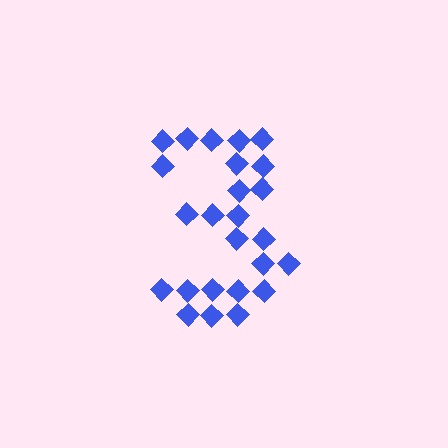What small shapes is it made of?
It is made of small diamonds.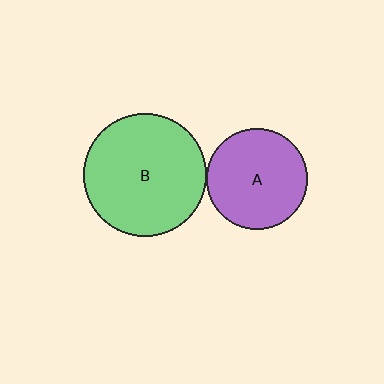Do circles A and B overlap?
Yes.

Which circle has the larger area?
Circle B (green).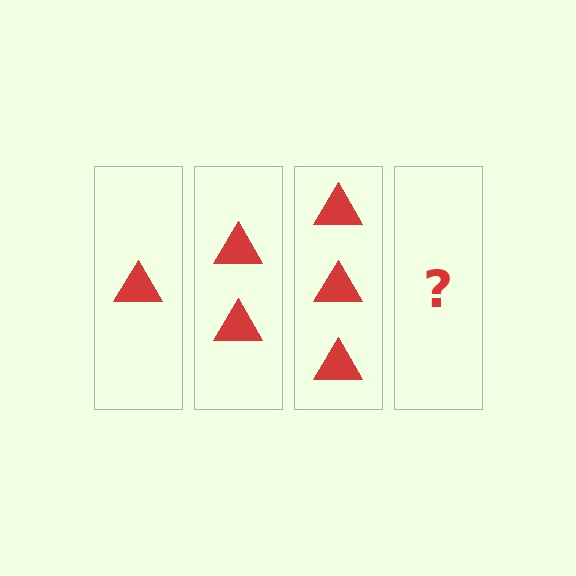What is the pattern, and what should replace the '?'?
The pattern is that each step adds one more triangle. The '?' should be 4 triangles.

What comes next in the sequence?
The next element should be 4 triangles.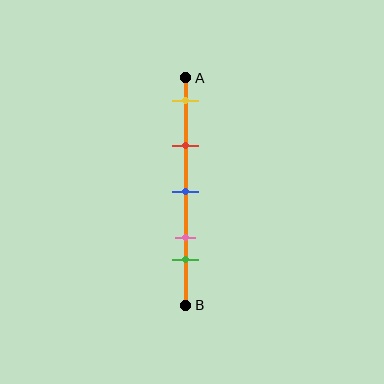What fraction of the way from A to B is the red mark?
The red mark is approximately 30% (0.3) of the way from A to B.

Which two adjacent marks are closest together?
The pink and green marks are the closest adjacent pair.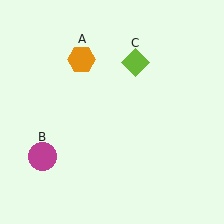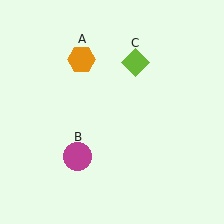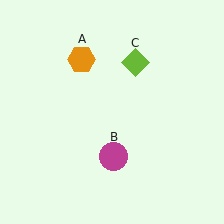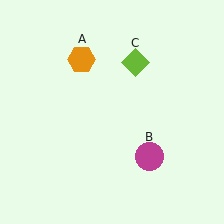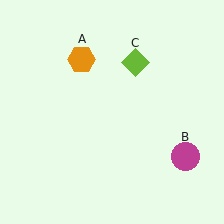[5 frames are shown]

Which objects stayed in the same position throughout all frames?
Orange hexagon (object A) and lime diamond (object C) remained stationary.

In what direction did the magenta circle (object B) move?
The magenta circle (object B) moved right.